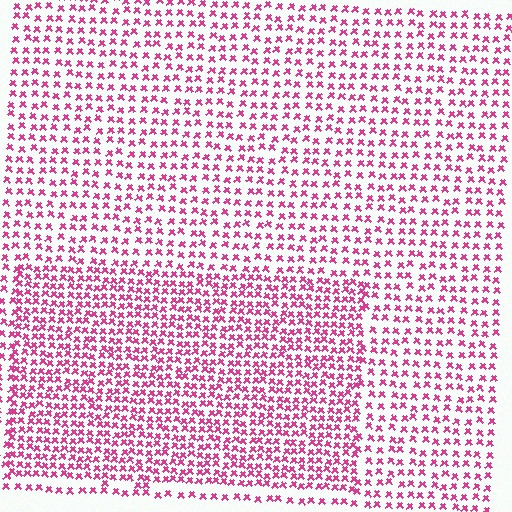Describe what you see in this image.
The image contains small magenta elements arranged at two different densities. A rectangle-shaped region is visible where the elements are more densely packed than the surrounding area.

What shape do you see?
I see a rectangle.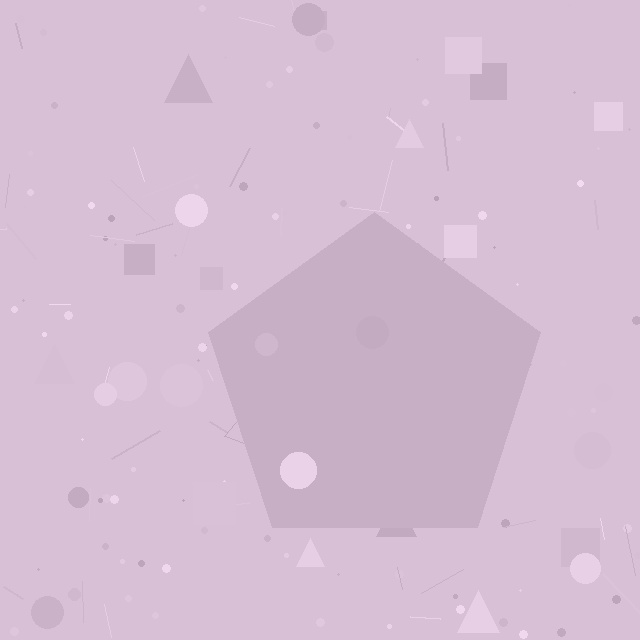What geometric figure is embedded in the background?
A pentagon is embedded in the background.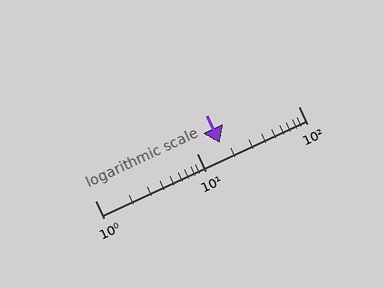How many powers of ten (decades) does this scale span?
The scale spans 2 decades, from 1 to 100.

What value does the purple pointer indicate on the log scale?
The pointer indicates approximately 17.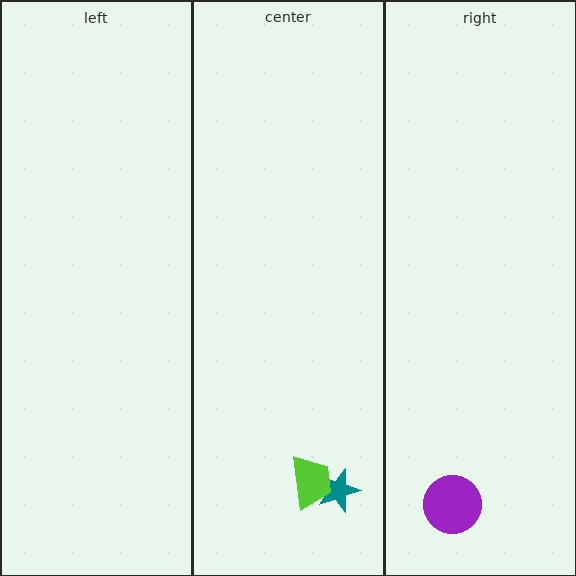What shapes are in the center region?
The teal star, the lime trapezoid.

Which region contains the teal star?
The center region.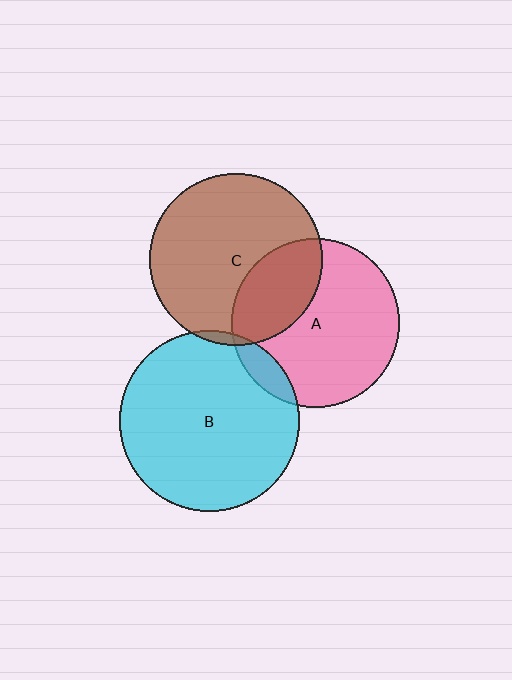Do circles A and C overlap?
Yes.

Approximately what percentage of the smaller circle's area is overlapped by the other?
Approximately 30%.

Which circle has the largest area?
Circle B (cyan).